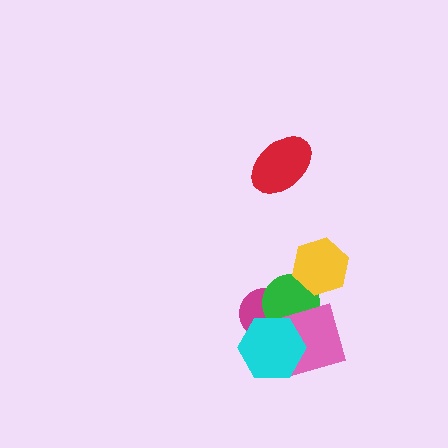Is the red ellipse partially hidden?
No, no other shape covers it.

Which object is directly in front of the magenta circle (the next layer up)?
The green circle is directly in front of the magenta circle.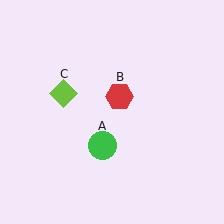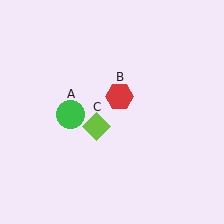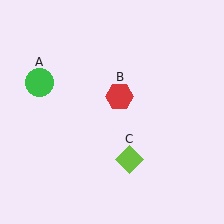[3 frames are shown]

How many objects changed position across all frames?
2 objects changed position: green circle (object A), lime diamond (object C).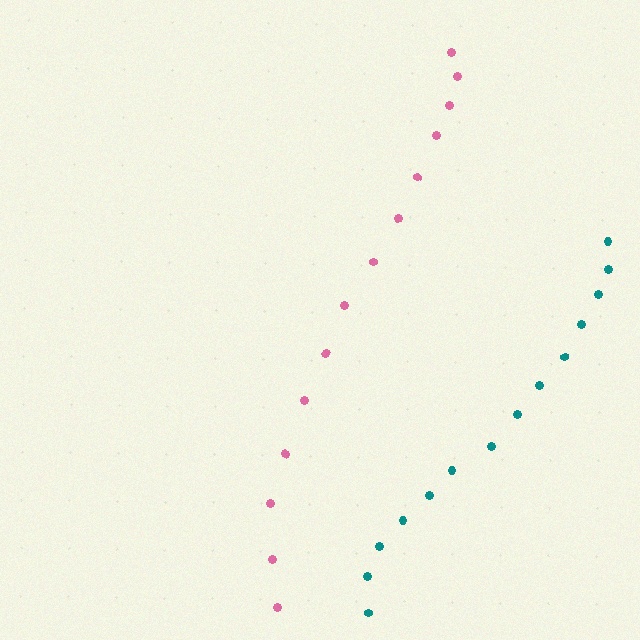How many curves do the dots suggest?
There are 2 distinct paths.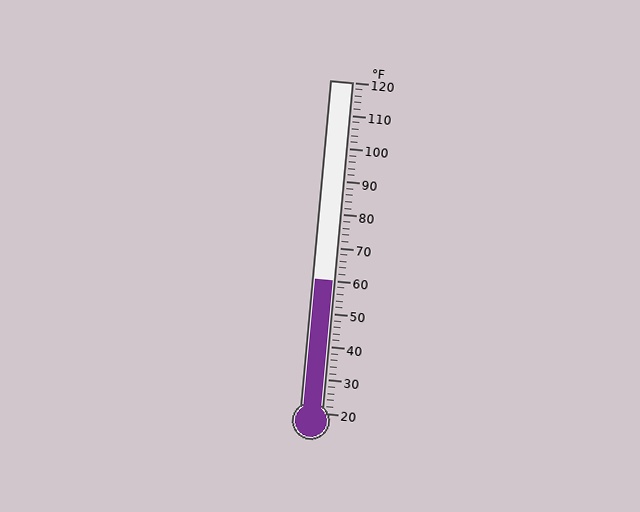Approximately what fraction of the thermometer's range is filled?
The thermometer is filled to approximately 40% of its range.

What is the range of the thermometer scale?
The thermometer scale ranges from 20°F to 120°F.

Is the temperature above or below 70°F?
The temperature is below 70°F.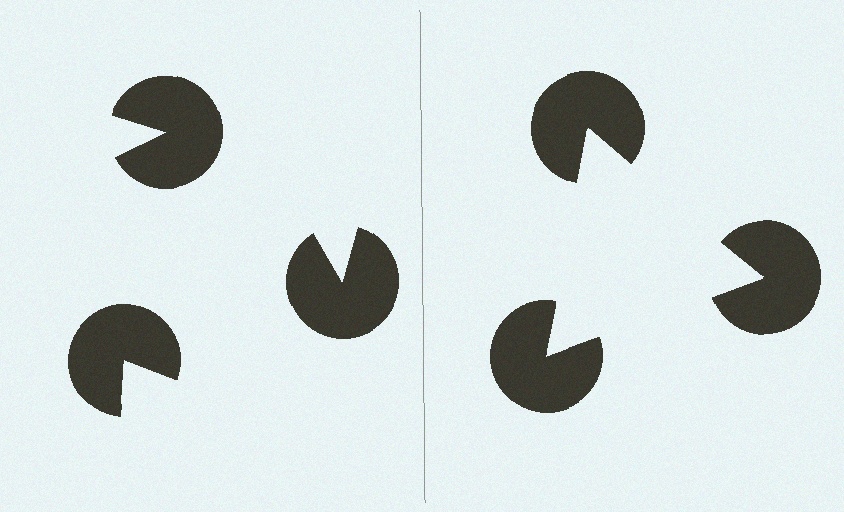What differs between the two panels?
The pac-man discs are positioned identically on both sides; only the wedge orientations differ. On the right they align to a triangle; on the left they are misaligned.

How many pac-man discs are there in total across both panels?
6 — 3 on each side.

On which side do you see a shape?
An illusory triangle appears on the right side. On the left side the wedge cuts are rotated, so no coherent shape forms.